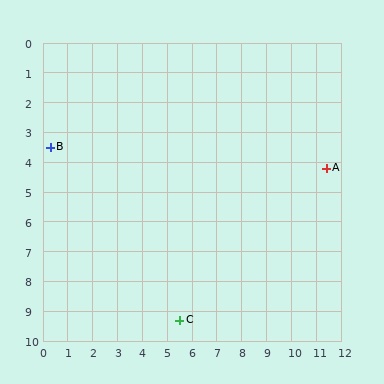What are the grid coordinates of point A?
Point A is at approximately (11.4, 4.2).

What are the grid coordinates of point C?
Point C is at approximately (5.5, 9.3).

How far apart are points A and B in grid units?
Points A and B are about 11.1 grid units apart.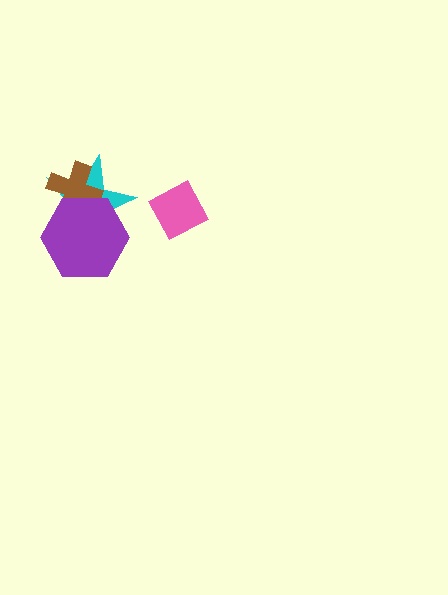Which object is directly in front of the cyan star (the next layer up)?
The brown cross is directly in front of the cyan star.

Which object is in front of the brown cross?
The purple hexagon is in front of the brown cross.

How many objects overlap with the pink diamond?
0 objects overlap with the pink diamond.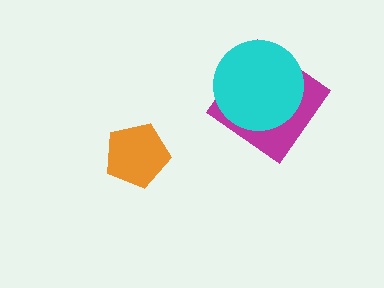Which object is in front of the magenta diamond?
The cyan circle is in front of the magenta diamond.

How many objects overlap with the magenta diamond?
1 object overlaps with the magenta diamond.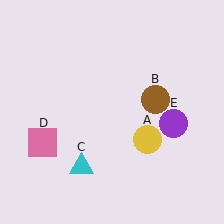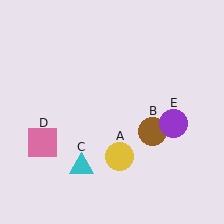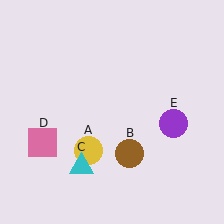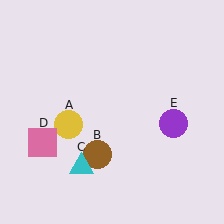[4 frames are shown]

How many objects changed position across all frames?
2 objects changed position: yellow circle (object A), brown circle (object B).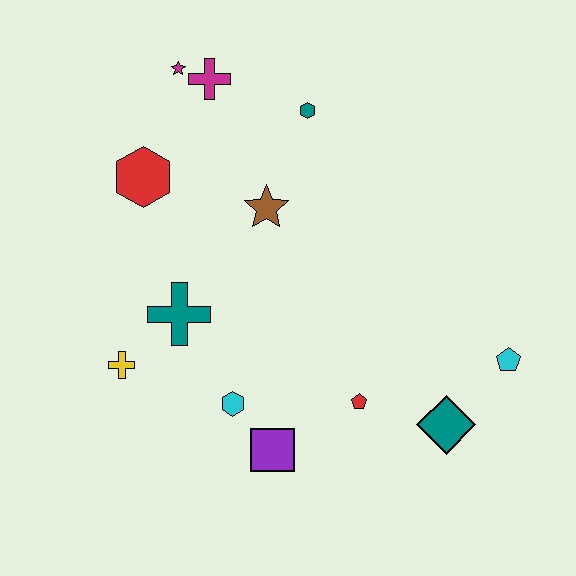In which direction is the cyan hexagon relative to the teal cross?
The cyan hexagon is below the teal cross.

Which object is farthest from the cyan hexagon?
The magenta star is farthest from the cyan hexagon.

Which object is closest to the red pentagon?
The teal diamond is closest to the red pentagon.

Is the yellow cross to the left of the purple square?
Yes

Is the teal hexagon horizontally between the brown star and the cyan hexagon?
No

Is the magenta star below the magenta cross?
No